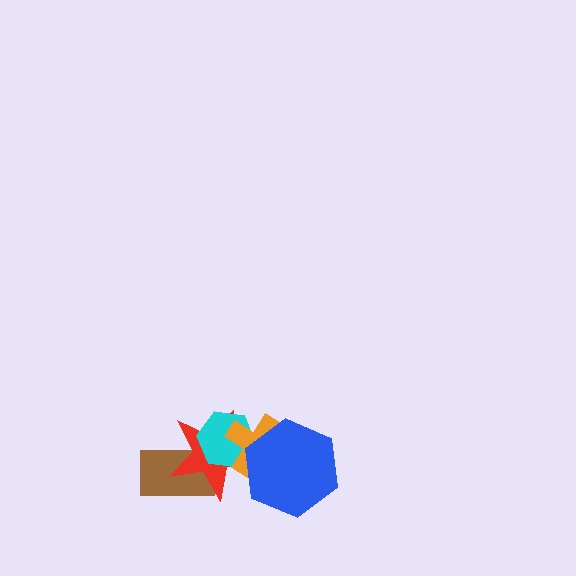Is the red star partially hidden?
Yes, it is partially covered by another shape.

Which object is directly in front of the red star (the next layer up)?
The cyan hexagon is directly in front of the red star.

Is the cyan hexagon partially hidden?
Yes, it is partially covered by another shape.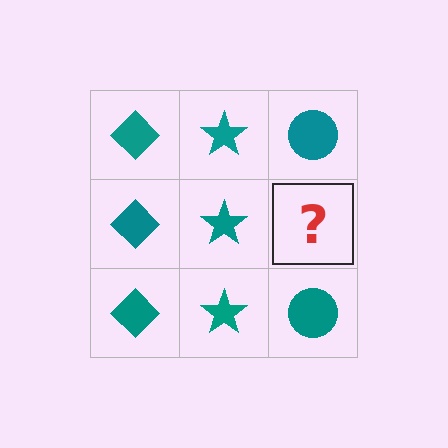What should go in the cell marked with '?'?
The missing cell should contain a teal circle.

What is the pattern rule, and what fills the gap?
The rule is that each column has a consistent shape. The gap should be filled with a teal circle.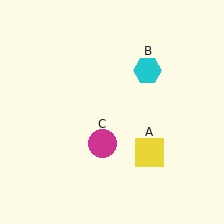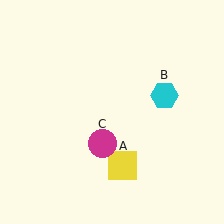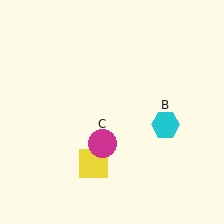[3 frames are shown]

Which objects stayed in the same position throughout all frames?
Magenta circle (object C) remained stationary.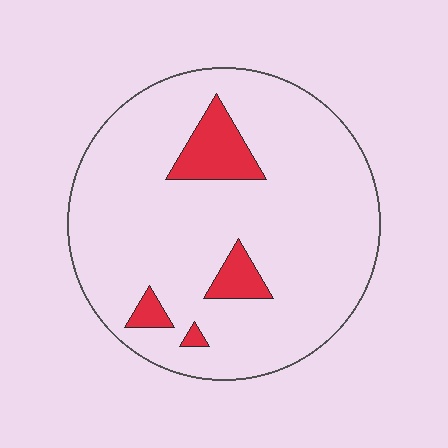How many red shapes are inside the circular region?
4.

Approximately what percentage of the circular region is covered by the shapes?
Approximately 10%.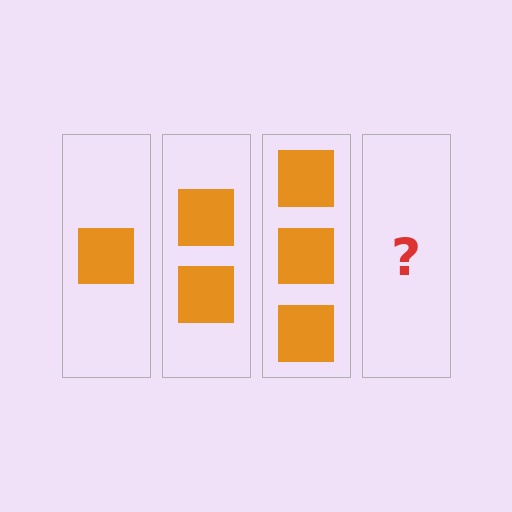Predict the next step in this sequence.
The next step is 4 squares.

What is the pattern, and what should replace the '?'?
The pattern is that each step adds one more square. The '?' should be 4 squares.